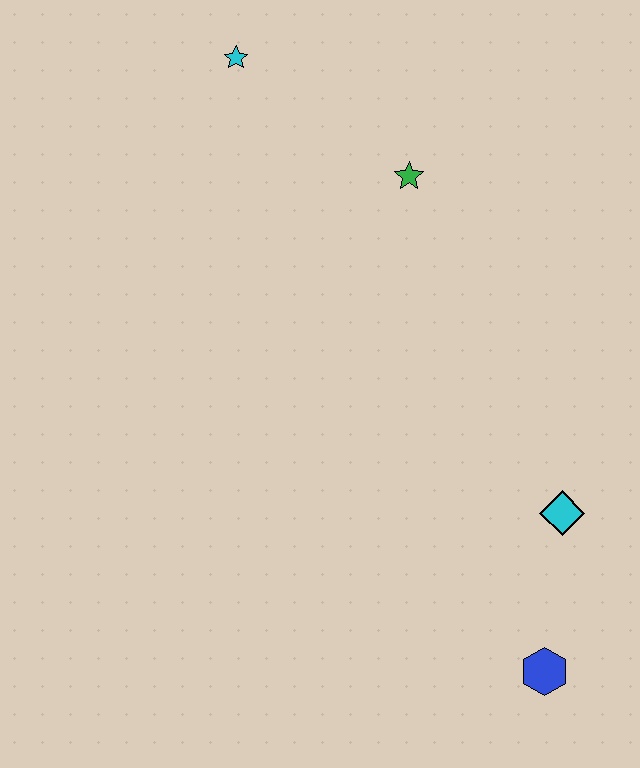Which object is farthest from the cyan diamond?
The cyan star is farthest from the cyan diamond.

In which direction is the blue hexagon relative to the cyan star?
The blue hexagon is below the cyan star.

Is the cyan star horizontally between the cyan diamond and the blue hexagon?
No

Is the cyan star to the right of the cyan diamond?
No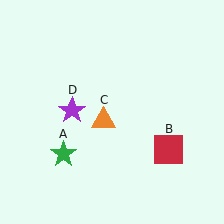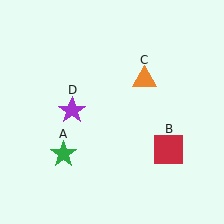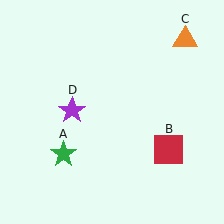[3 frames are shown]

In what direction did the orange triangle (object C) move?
The orange triangle (object C) moved up and to the right.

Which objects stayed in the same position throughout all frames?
Green star (object A) and red square (object B) and purple star (object D) remained stationary.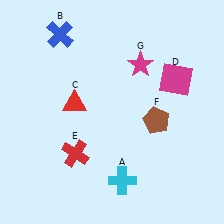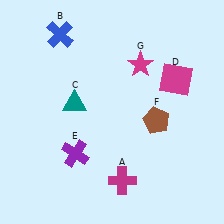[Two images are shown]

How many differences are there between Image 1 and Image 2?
There are 3 differences between the two images.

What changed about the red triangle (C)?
In Image 1, C is red. In Image 2, it changed to teal.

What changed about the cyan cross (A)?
In Image 1, A is cyan. In Image 2, it changed to magenta.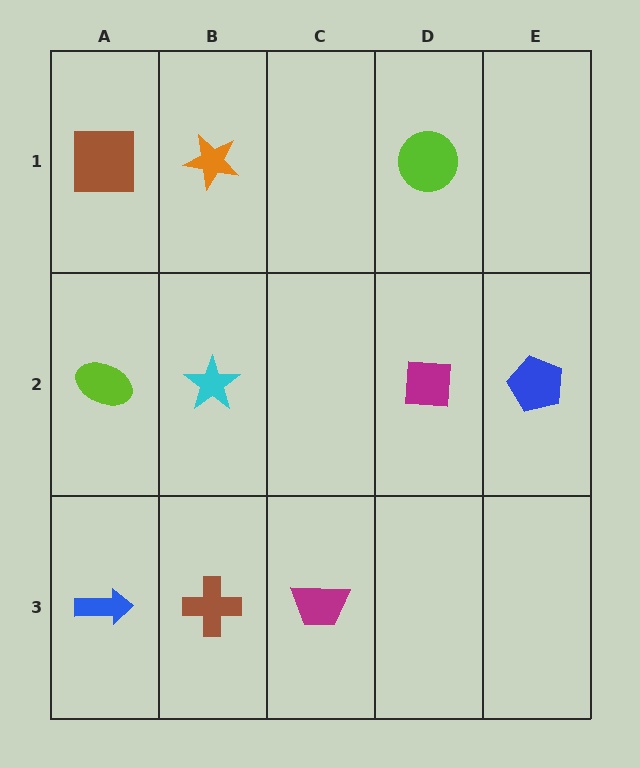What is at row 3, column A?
A blue arrow.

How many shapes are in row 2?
4 shapes.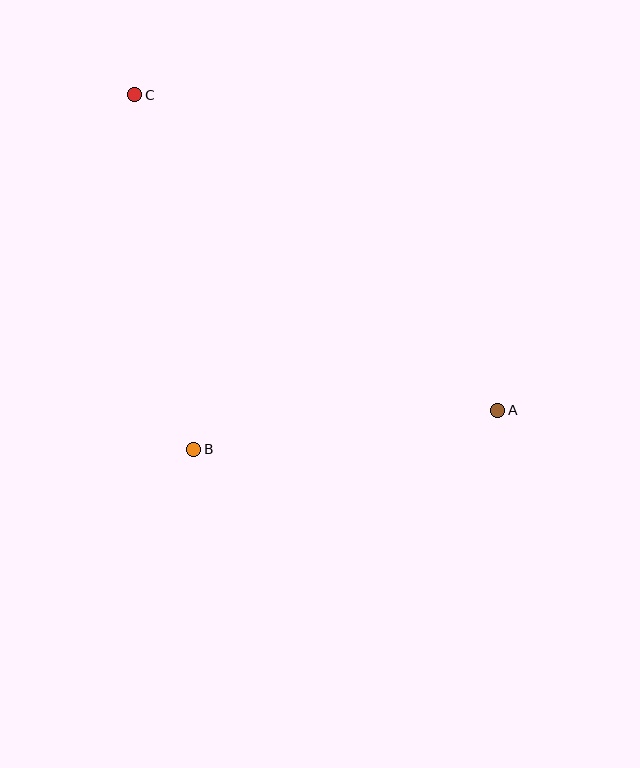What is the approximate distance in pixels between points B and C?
The distance between B and C is approximately 359 pixels.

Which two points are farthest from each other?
Points A and C are farthest from each other.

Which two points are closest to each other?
Points A and B are closest to each other.